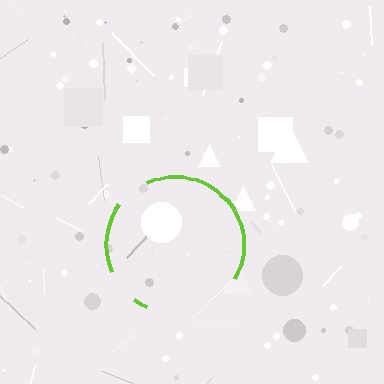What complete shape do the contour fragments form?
The contour fragments form a circle.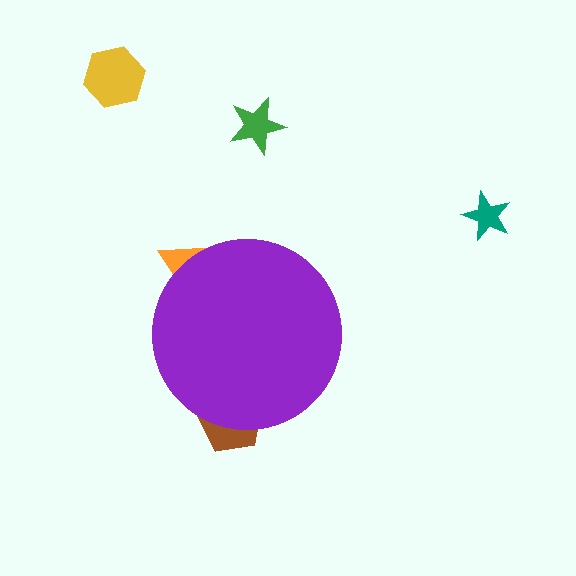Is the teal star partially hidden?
No, the teal star is fully visible.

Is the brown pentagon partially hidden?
Yes, the brown pentagon is partially hidden behind the purple circle.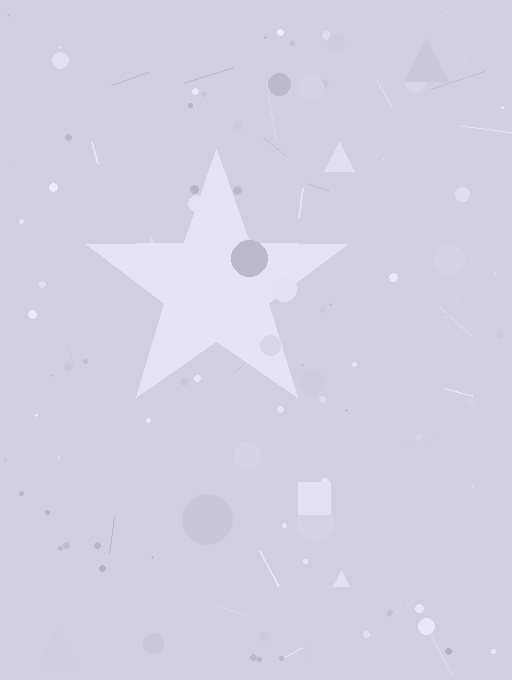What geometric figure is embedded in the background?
A star is embedded in the background.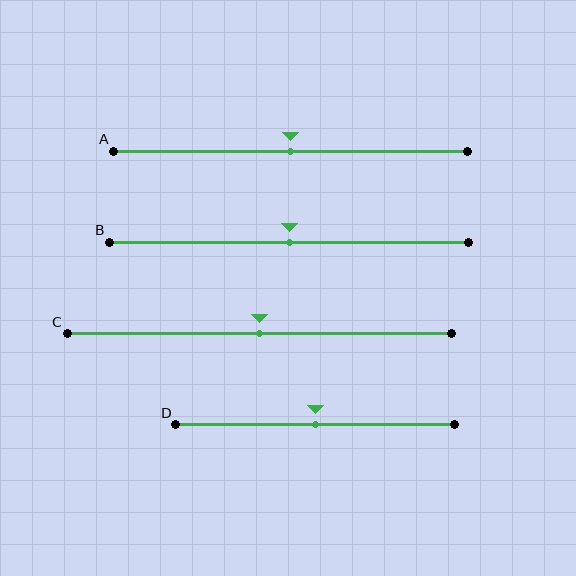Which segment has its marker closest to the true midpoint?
Segment A has its marker closest to the true midpoint.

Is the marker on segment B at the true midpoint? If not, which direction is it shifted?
Yes, the marker on segment B is at the true midpoint.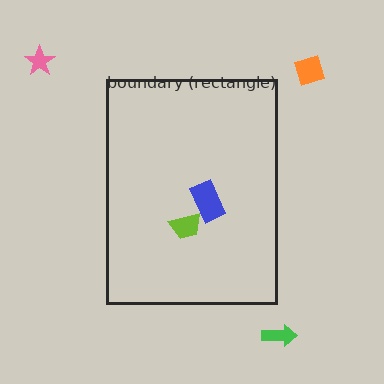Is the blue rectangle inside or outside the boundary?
Inside.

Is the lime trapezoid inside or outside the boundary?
Inside.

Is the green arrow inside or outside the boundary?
Outside.